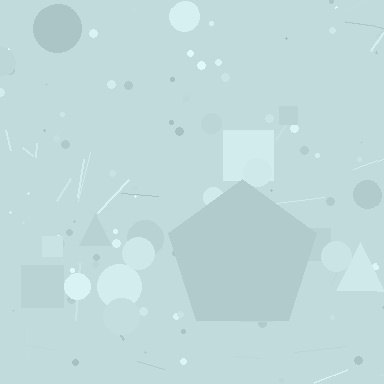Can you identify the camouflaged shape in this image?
The camouflaged shape is a pentagon.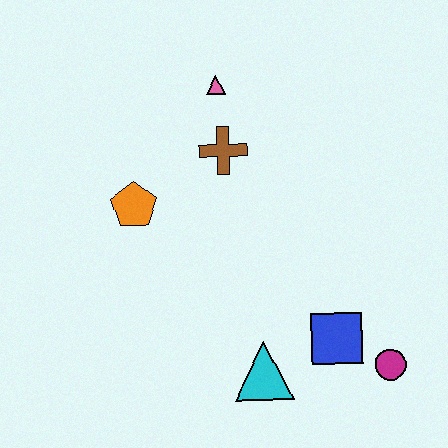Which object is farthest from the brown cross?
The magenta circle is farthest from the brown cross.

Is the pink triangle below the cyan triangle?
No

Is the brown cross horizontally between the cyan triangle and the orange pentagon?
Yes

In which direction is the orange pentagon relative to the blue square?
The orange pentagon is to the left of the blue square.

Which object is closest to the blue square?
The magenta circle is closest to the blue square.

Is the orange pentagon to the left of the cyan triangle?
Yes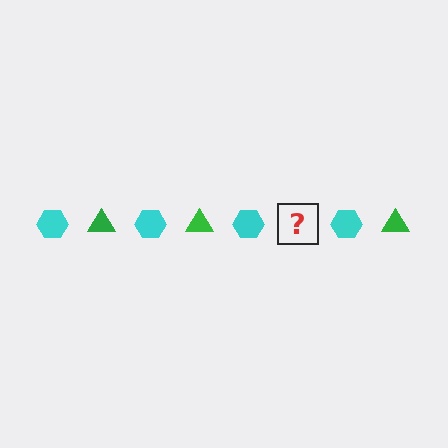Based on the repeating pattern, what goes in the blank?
The blank should be a green triangle.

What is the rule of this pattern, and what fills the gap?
The rule is that the pattern alternates between cyan hexagon and green triangle. The gap should be filled with a green triangle.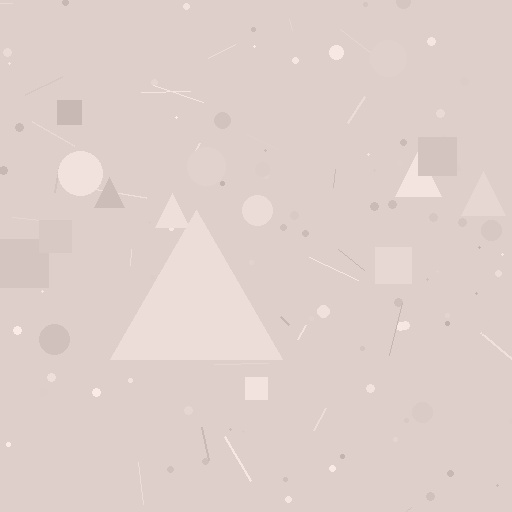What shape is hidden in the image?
A triangle is hidden in the image.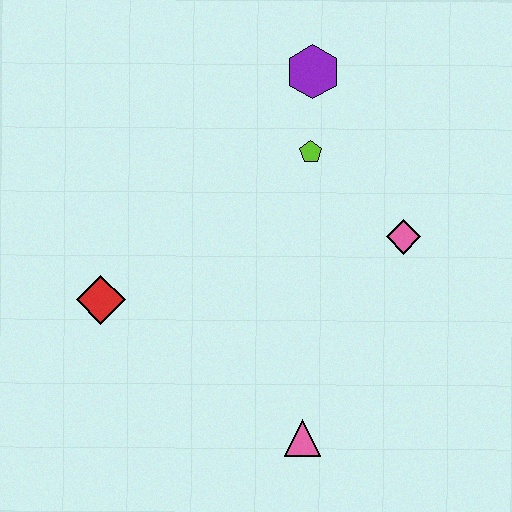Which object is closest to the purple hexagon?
The lime pentagon is closest to the purple hexagon.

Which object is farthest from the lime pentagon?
The pink triangle is farthest from the lime pentagon.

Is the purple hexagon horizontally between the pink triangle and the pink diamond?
Yes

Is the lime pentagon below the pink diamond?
No